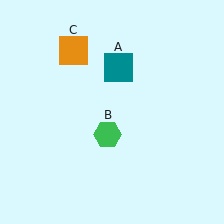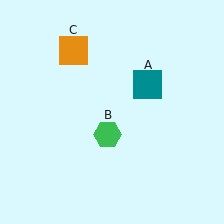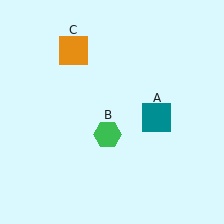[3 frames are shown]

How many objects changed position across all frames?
1 object changed position: teal square (object A).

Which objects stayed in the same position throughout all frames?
Green hexagon (object B) and orange square (object C) remained stationary.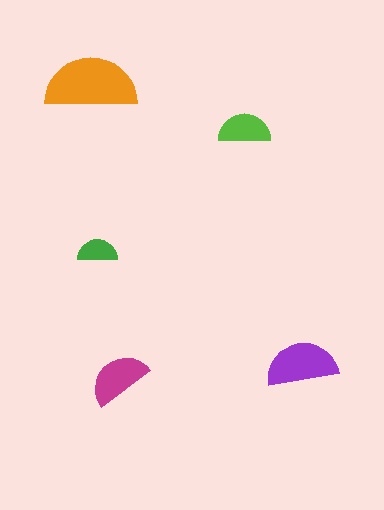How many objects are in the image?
There are 5 objects in the image.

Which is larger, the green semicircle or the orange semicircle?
The orange one.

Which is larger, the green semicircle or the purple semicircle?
The purple one.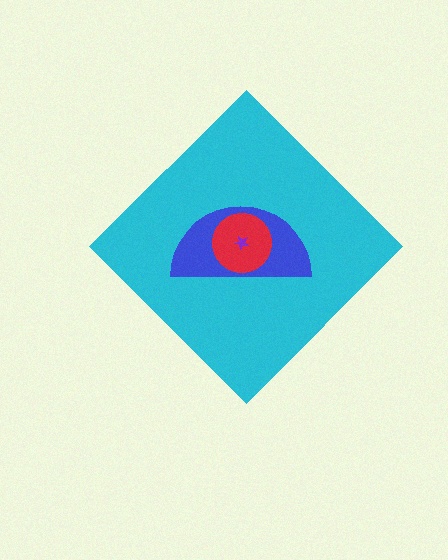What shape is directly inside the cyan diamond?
The blue semicircle.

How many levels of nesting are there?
4.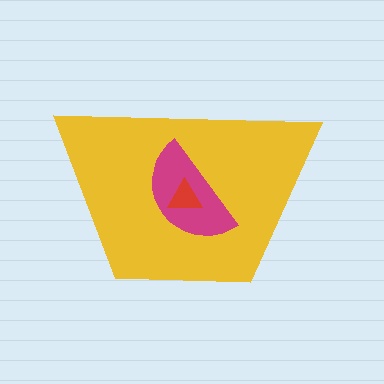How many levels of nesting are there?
3.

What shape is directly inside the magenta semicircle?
The red triangle.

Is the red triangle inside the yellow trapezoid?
Yes.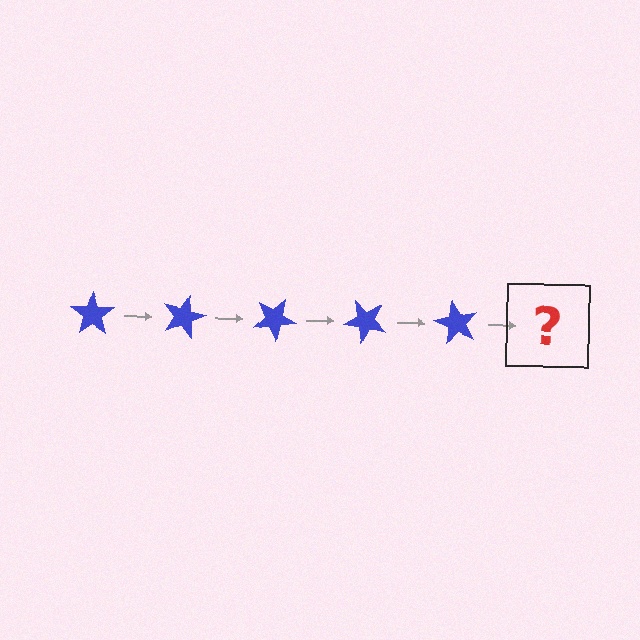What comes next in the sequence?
The next element should be a blue star rotated 75 degrees.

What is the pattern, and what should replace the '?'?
The pattern is that the star rotates 15 degrees each step. The '?' should be a blue star rotated 75 degrees.